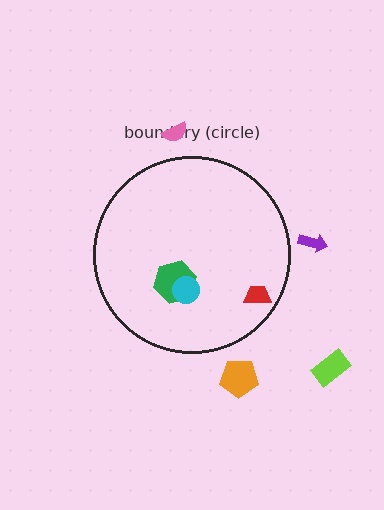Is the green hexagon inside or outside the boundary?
Inside.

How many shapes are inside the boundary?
3 inside, 4 outside.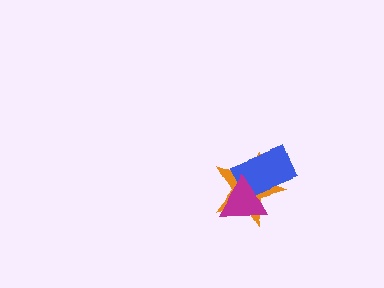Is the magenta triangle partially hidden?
No, no other shape covers it.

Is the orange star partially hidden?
Yes, it is partially covered by another shape.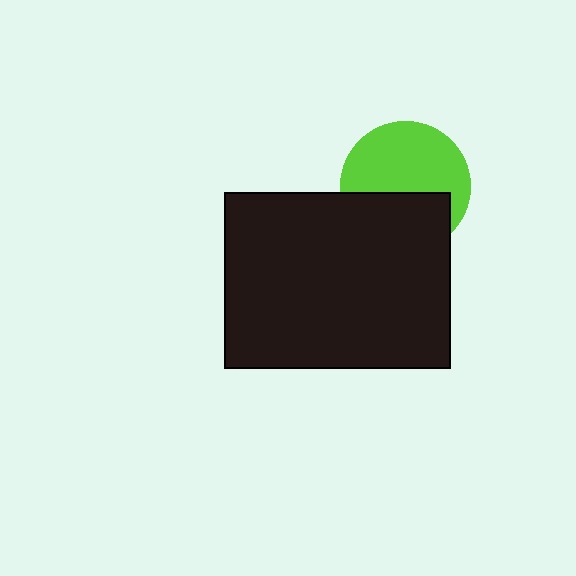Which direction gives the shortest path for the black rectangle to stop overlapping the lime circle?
Moving down gives the shortest separation.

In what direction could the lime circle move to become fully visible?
The lime circle could move up. That would shift it out from behind the black rectangle entirely.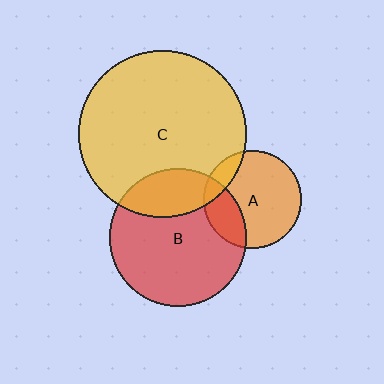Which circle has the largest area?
Circle C (yellow).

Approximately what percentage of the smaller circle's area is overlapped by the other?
Approximately 25%.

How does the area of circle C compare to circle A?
Approximately 3.0 times.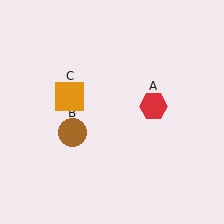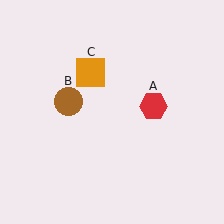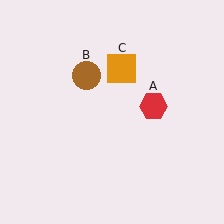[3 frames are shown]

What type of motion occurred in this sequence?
The brown circle (object B), orange square (object C) rotated clockwise around the center of the scene.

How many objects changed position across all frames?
2 objects changed position: brown circle (object B), orange square (object C).